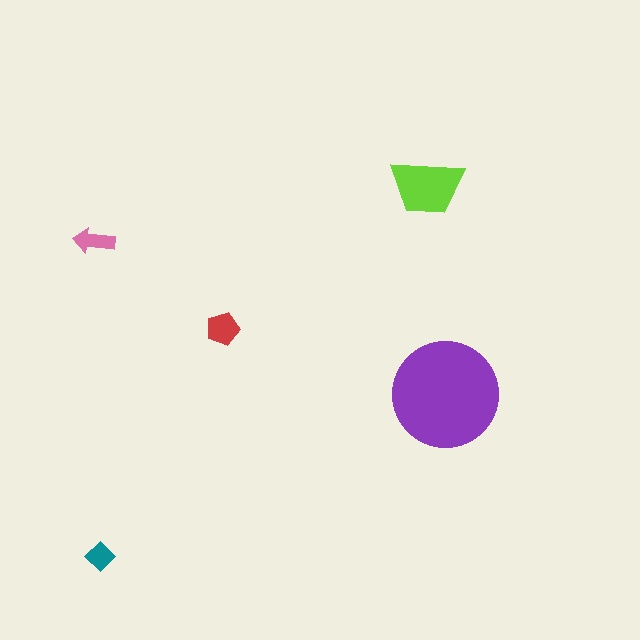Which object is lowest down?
The teal diamond is bottommost.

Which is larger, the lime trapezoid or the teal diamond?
The lime trapezoid.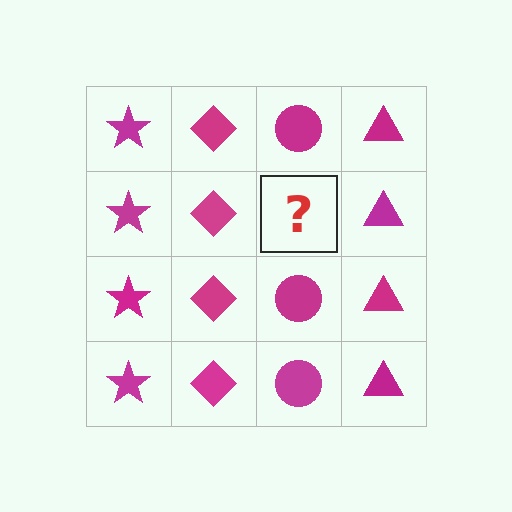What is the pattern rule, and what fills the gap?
The rule is that each column has a consistent shape. The gap should be filled with a magenta circle.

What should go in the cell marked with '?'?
The missing cell should contain a magenta circle.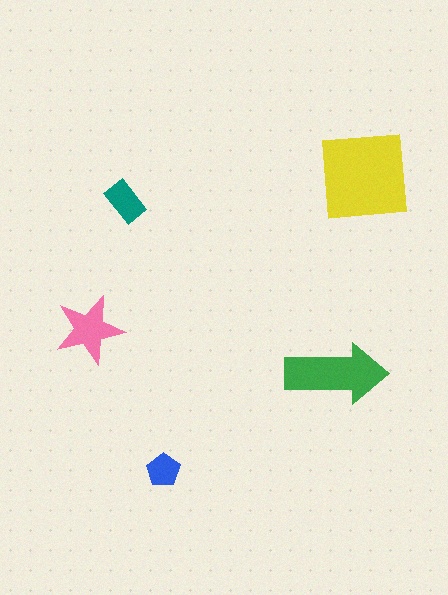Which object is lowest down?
The blue pentagon is bottommost.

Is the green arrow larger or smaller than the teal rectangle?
Larger.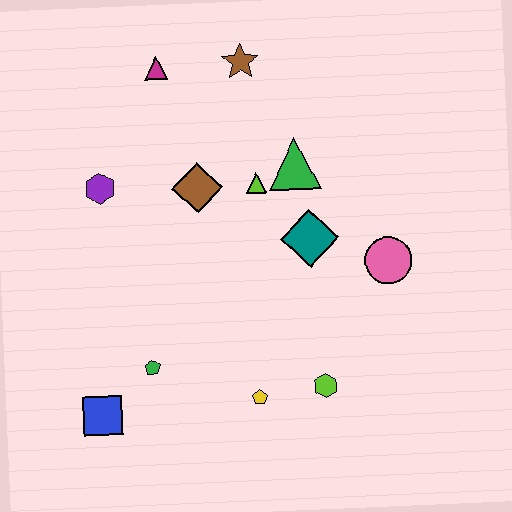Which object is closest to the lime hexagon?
The yellow pentagon is closest to the lime hexagon.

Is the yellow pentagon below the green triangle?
Yes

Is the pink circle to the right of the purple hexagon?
Yes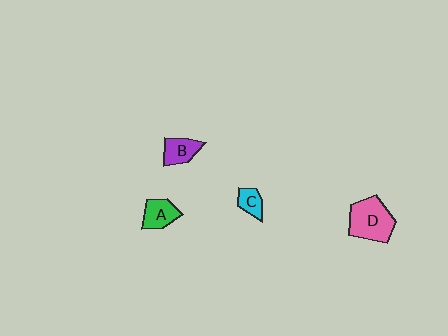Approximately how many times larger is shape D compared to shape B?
Approximately 1.9 times.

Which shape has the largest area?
Shape D (pink).